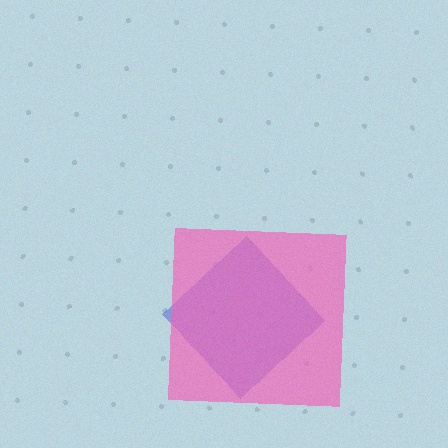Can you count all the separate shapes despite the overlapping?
Yes, there are 2 separate shapes.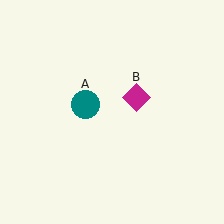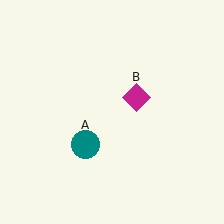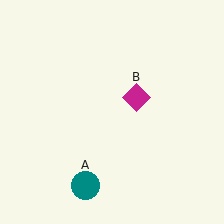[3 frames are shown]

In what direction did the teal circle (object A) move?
The teal circle (object A) moved down.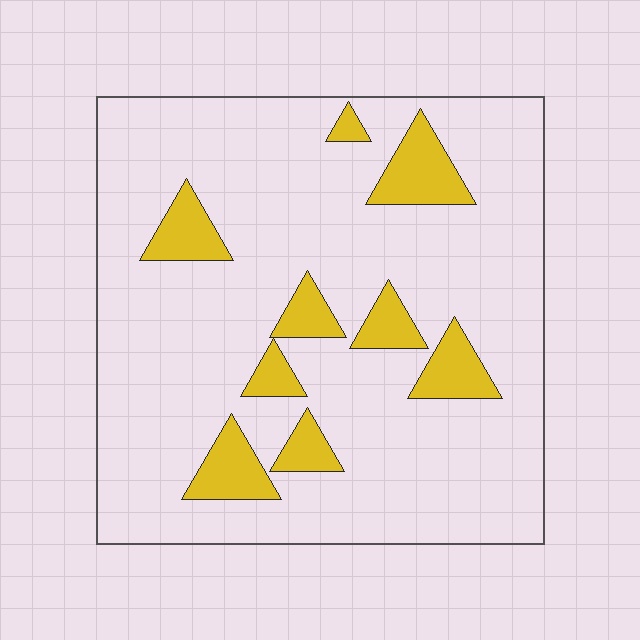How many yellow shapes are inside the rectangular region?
9.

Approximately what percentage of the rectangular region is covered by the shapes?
Approximately 15%.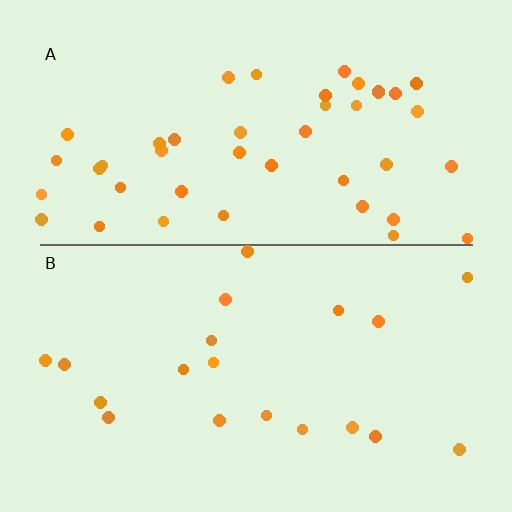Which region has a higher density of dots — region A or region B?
A (the top).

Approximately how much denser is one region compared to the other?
Approximately 2.3× — region A over region B.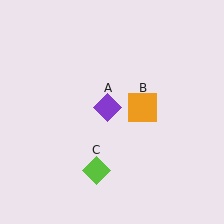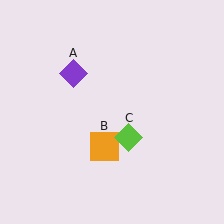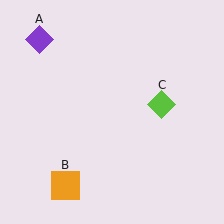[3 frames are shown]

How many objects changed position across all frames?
3 objects changed position: purple diamond (object A), orange square (object B), lime diamond (object C).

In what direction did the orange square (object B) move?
The orange square (object B) moved down and to the left.